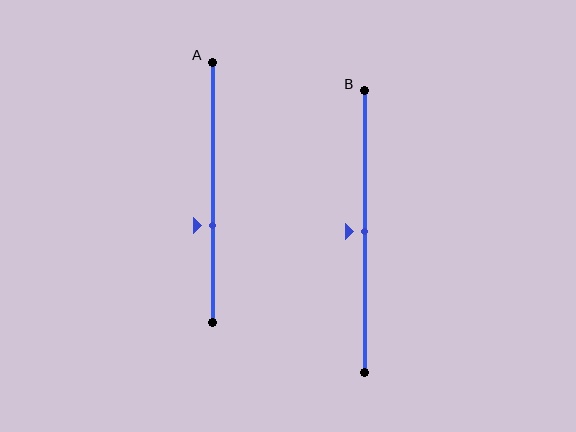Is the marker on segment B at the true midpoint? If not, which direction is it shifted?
Yes, the marker on segment B is at the true midpoint.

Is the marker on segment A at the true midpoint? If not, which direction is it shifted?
No, the marker on segment A is shifted downward by about 13% of the segment length.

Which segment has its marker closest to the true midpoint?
Segment B has its marker closest to the true midpoint.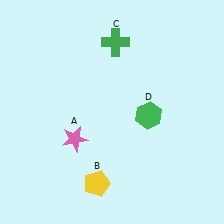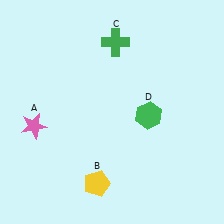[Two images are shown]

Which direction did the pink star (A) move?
The pink star (A) moved left.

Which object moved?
The pink star (A) moved left.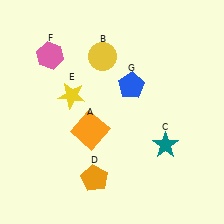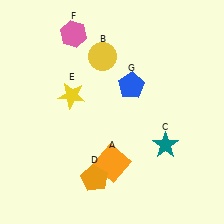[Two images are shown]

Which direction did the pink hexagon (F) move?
The pink hexagon (F) moved right.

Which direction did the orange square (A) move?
The orange square (A) moved down.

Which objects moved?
The objects that moved are: the orange square (A), the pink hexagon (F).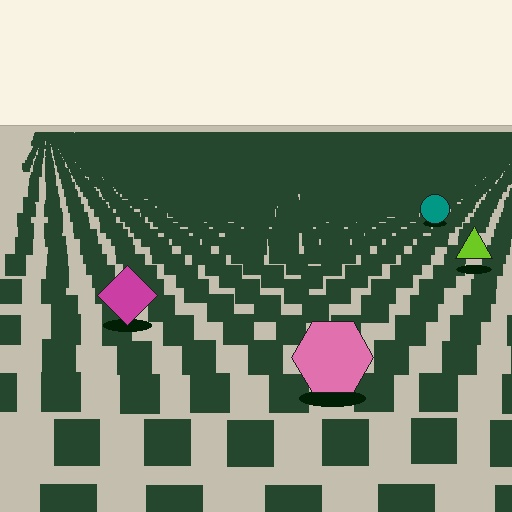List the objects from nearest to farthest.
From nearest to farthest: the pink hexagon, the magenta diamond, the lime triangle, the teal circle.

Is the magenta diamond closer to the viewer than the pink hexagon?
No. The pink hexagon is closer — you can tell from the texture gradient: the ground texture is coarser near it.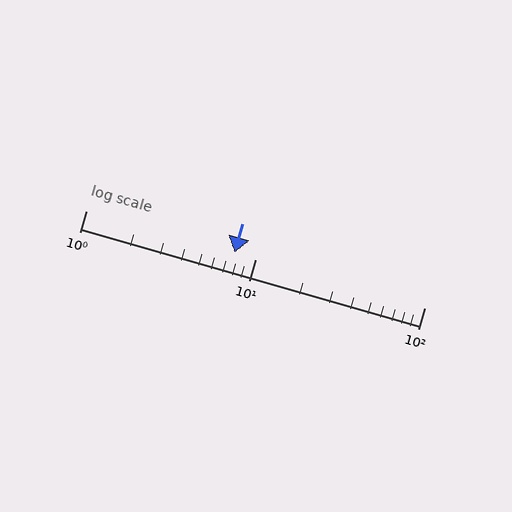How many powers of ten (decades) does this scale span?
The scale spans 2 decades, from 1 to 100.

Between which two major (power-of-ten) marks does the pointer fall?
The pointer is between 1 and 10.